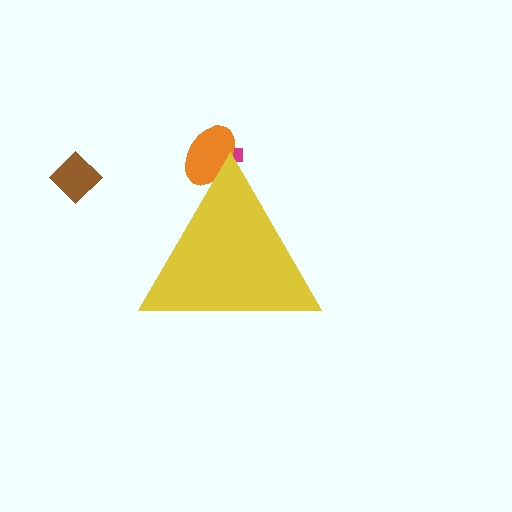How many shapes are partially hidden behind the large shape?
2 shapes are partially hidden.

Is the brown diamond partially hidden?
No, the brown diamond is fully visible.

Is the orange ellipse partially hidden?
Yes, the orange ellipse is partially hidden behind the yellow triangle.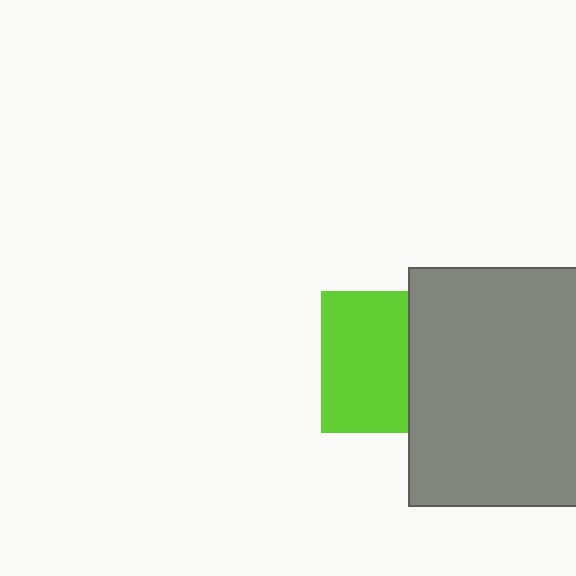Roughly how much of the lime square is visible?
About half of it is visible (roughly 61%).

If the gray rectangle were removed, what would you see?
You would see the complete lime square.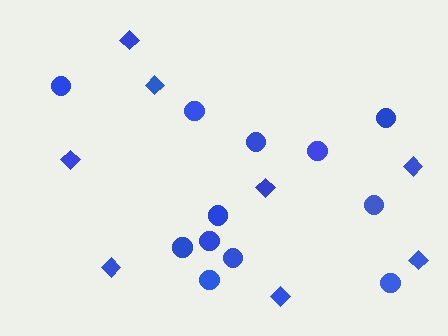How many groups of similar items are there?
There are 2 groups: one group of circles (12) and one group of diamonds (8).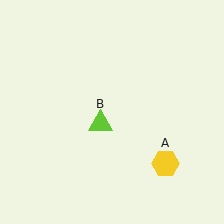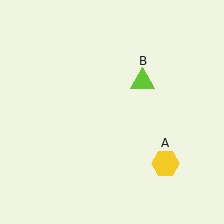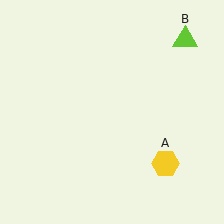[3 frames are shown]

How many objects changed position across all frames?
1 object changed position: lime triangle (object B).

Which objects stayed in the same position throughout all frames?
Yellow hexagon (object A) remained stationary.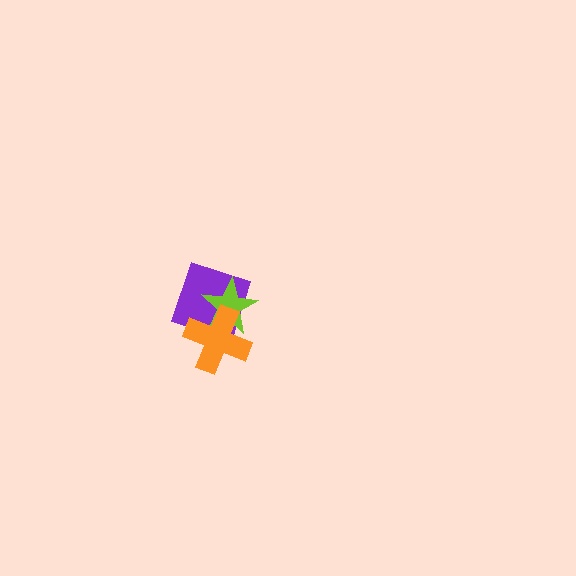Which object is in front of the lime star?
The orange cross is in front of the lime star.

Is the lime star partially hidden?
Yes, it is partially covered by another shape.